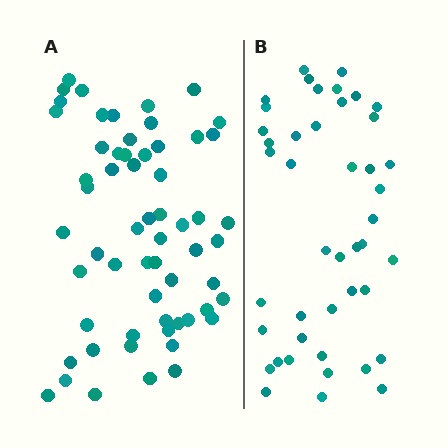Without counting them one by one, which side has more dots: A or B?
Region A (the left region) has more dots.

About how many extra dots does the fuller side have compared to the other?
Region A has approximately 15 more dots than region B.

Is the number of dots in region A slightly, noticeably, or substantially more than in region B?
Region A has noticeably more, but not dramatically so. The ratio is roughly 1.4 to 1.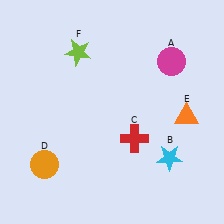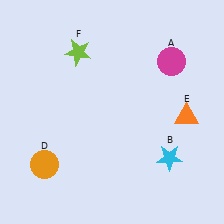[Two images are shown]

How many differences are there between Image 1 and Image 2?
There is 1 difference between the two images.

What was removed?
The red cross (C) was removed in Image 2.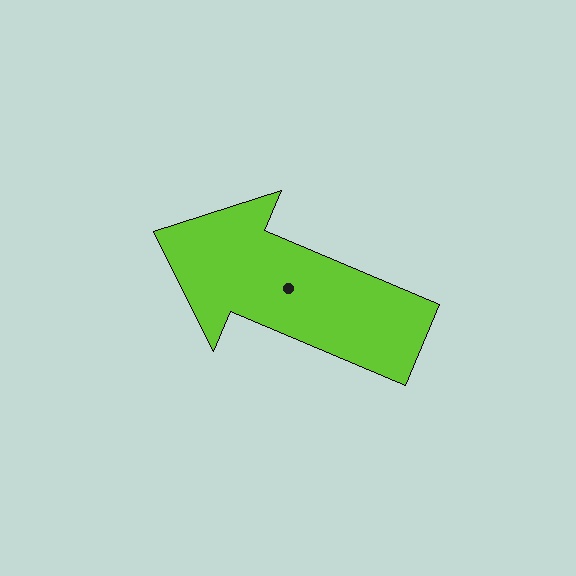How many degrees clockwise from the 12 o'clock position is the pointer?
Approximately 293 degrees.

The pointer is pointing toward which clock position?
Roughly 10 o'clock.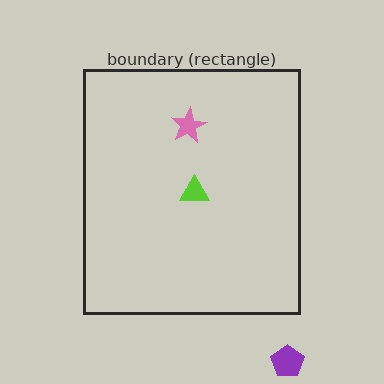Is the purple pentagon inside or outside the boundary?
Outside.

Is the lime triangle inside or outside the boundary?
Inside.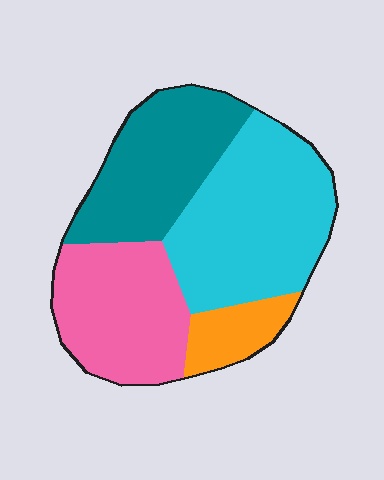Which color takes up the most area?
Cyan, at roughly 35%.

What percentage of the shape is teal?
Teal takes up about one quarter (1/4) of the shape.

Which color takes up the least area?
Orange, at roughly 10%.